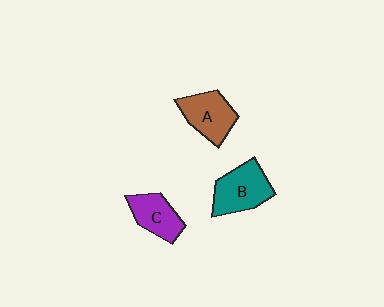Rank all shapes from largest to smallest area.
From largest to smallest: B (teal), A (brown), C (purple).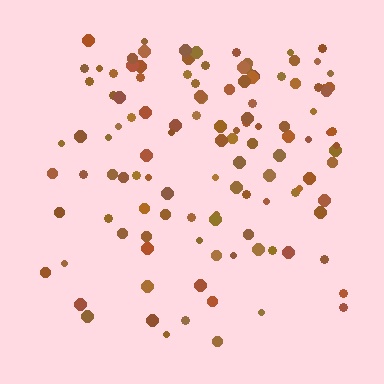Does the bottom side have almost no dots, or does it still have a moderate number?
Still a moderate number, just noticeably fewer than the top.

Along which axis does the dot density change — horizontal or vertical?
Vertical.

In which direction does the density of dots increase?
From bottom to top, with the top side densest.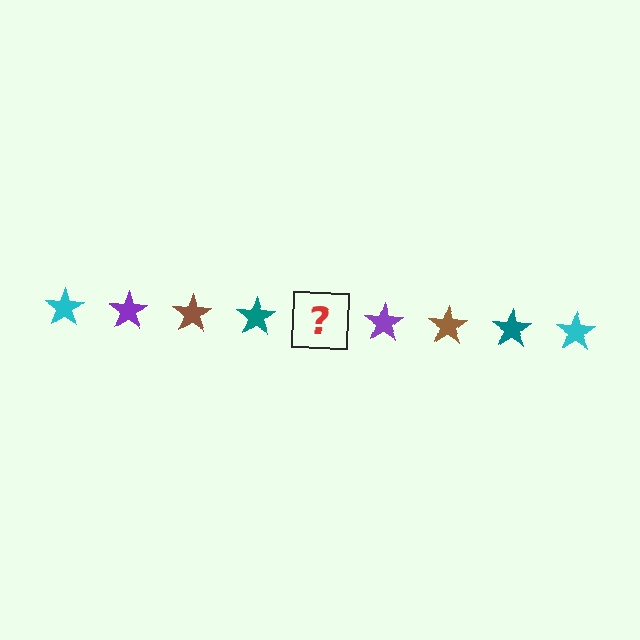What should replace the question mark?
The question mark should be replaced with a cyan star.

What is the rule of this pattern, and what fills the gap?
The rule is that the pattern cycles through cyan, purple, brown, teal stars. The gap should be filled with a cyan star.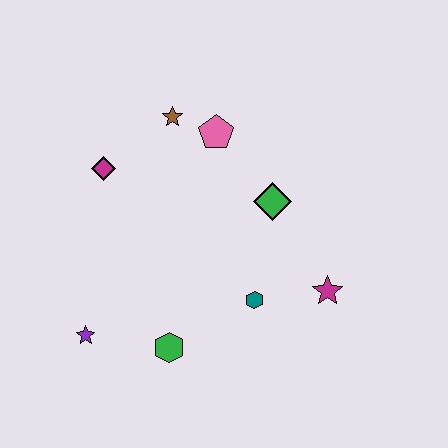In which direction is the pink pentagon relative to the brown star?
The pink pentagon is to the right of the brown star.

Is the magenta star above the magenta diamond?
No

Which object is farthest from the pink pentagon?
The purple star is farthest from the pink pentagon.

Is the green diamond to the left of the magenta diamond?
No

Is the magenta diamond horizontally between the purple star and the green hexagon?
Yes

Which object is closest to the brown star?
The pink pentagon is closest to the brown star.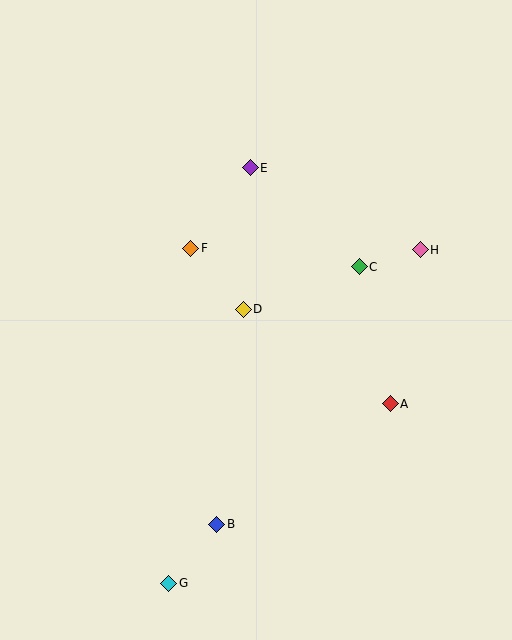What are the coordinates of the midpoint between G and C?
The midpoint between G and C is at (264, 425).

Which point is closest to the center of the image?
Point D at (243, 309) is closest to the center.